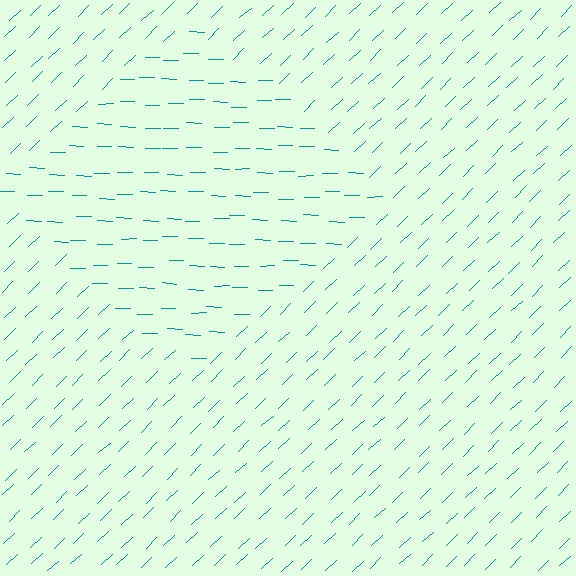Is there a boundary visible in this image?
Yes, there is a texture boundary formed by a change in line orientation.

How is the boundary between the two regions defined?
The boundary is defined purely by a change in line orientation (approximately 45 degrees difference). All lines are the same color and thickness.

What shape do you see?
I see a diamond.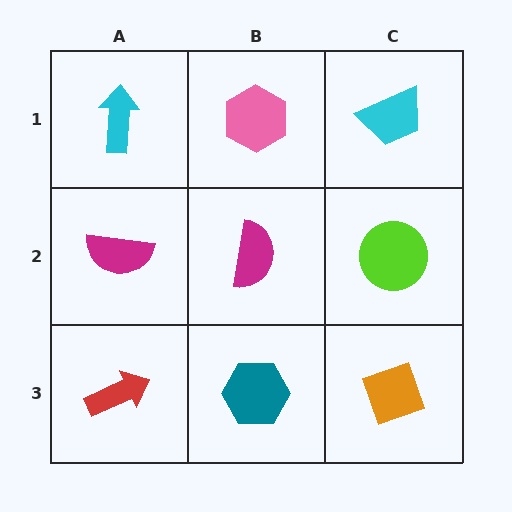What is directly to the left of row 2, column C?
A magenta semicircle.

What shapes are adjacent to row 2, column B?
A pink hexagon (row 1, column B), a teal hexagon (row 3, column B), a magenta semicircle (row 2, column A), a lime circle (row 2, column C).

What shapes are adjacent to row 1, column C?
A lime circle (row 2, column C), a pink hexagon (row 1, column B).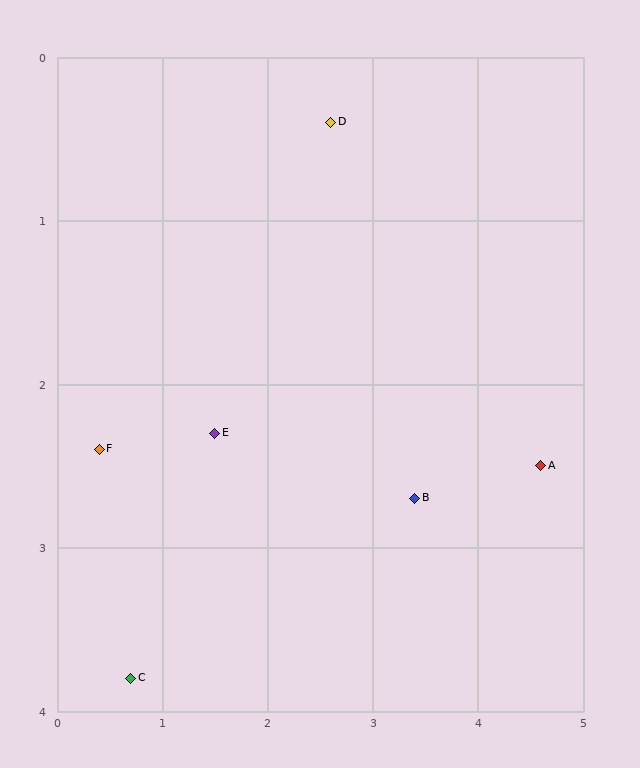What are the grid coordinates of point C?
Point C is at approximately (0.7, 3.8).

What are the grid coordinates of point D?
Point D is at approximately (2.6, 0.4).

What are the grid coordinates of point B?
Point B is at approximately (3.4, 2.7).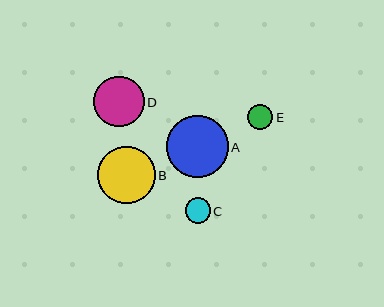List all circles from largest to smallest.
From largest to smallest: A, B, D, C, E.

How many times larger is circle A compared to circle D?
Circle A is approximately 1.2 times the size of circle D.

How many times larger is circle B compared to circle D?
Circle B is approximately 1.1 times the size of circle D.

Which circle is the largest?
Circle A is the largest with a size of approximately 62 pixels.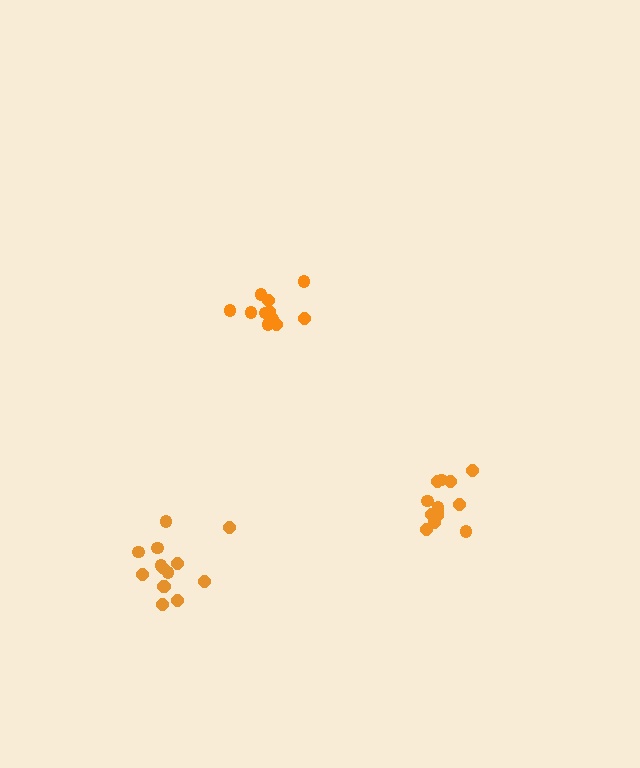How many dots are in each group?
Group 1: 11 dots, Group 2: 14 dots, Group 3: 13 dots (38 total).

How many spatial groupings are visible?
There are 3 spatial groupings.